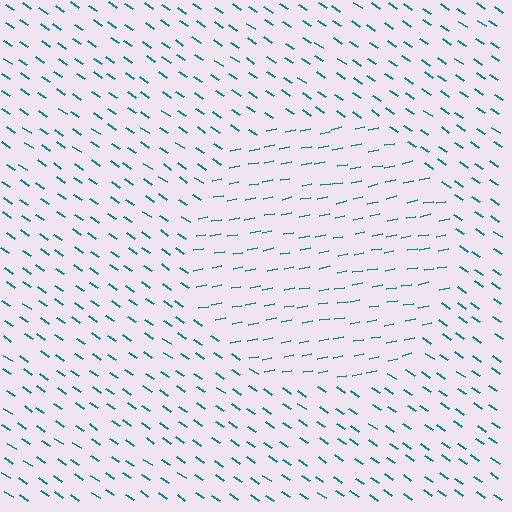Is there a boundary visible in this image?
Yes, there is a texture boundary formed by a change in line orientation.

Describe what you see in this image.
The image is filled with small teal line segments. A circle region in the image has lines oriented differently from the surrounding lines, creating a visible texture boundary.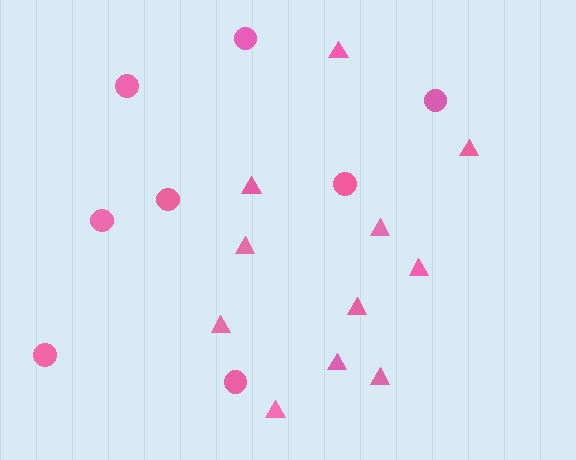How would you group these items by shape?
There are 2 groups: one group of circles (8) and one group of triangles (11).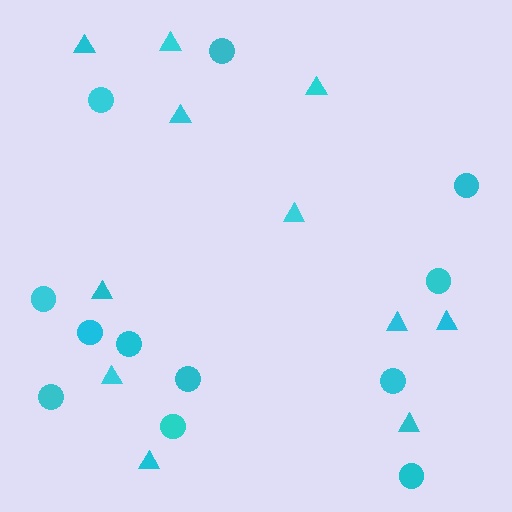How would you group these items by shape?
There are 2 groups: one group of circles (12) and one group of triangles (11).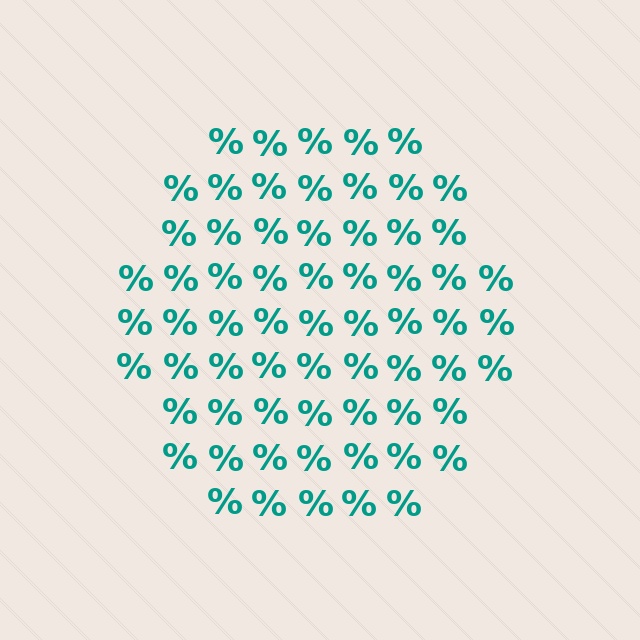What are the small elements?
The small elements are percent signs.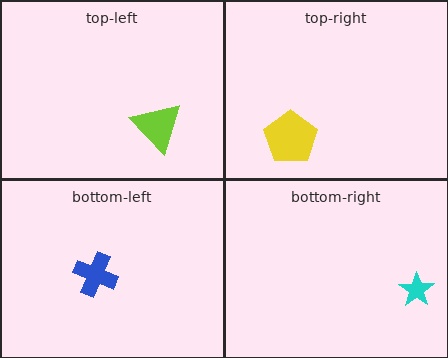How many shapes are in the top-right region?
1.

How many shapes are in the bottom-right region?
1.